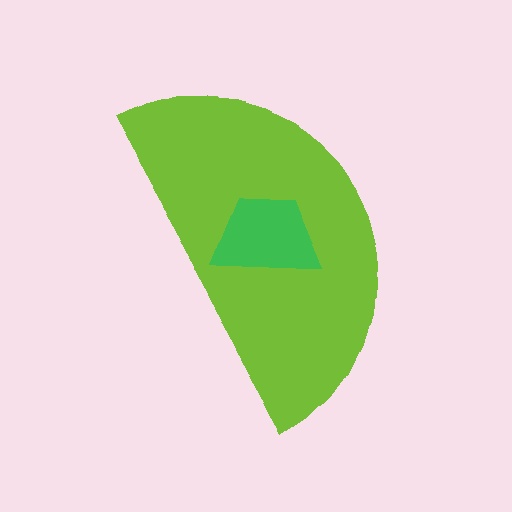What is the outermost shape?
The lime semicircle.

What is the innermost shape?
The green trapezoid.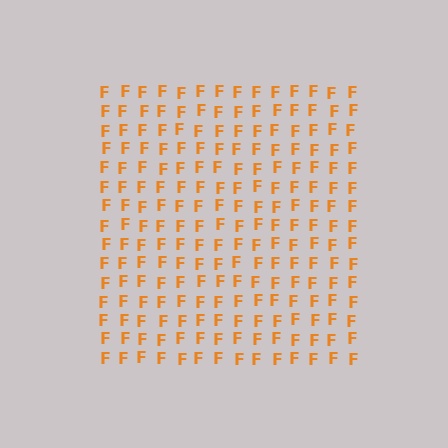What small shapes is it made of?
It is made of small letter F's.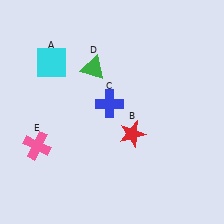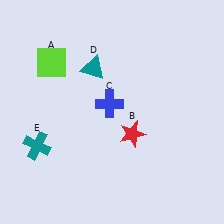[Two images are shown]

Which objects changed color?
A changed from cyan to lime. D changed from green to teal. E changed from pink to teal.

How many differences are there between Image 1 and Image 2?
There are 3 differences between the two images.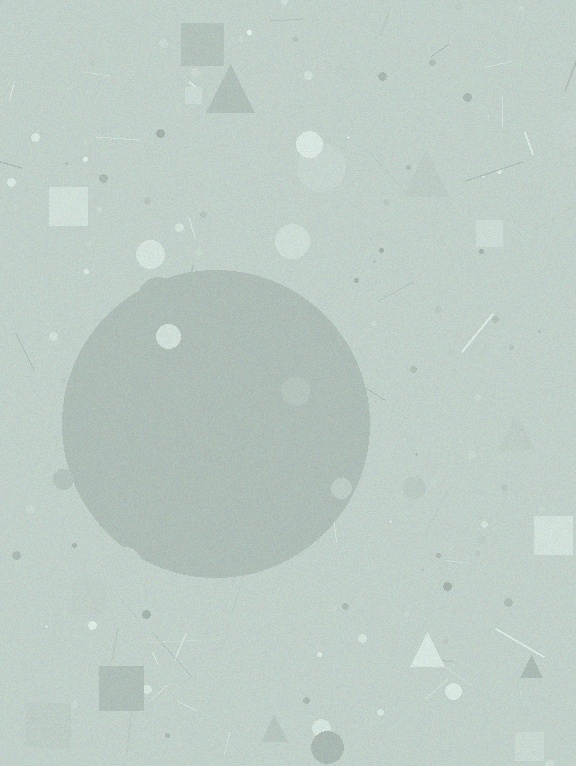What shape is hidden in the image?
A circle is hidden in the image.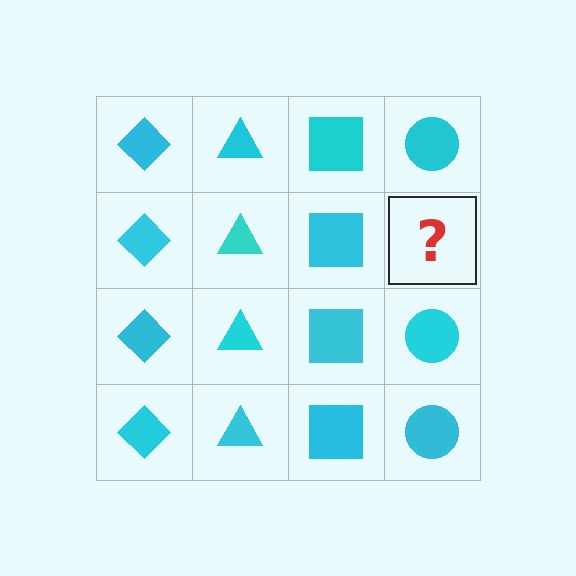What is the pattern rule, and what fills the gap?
The rule is that each column has a consistent shape. The gap should be filled with a cyan circle.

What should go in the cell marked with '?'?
The missing cell should contain a cyan circle.